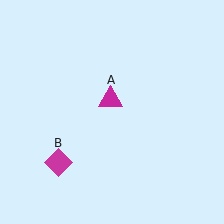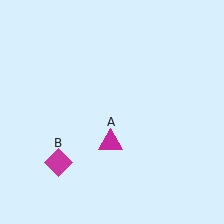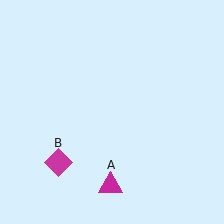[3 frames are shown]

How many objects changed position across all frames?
1 object changed position: magenta triangle (object A).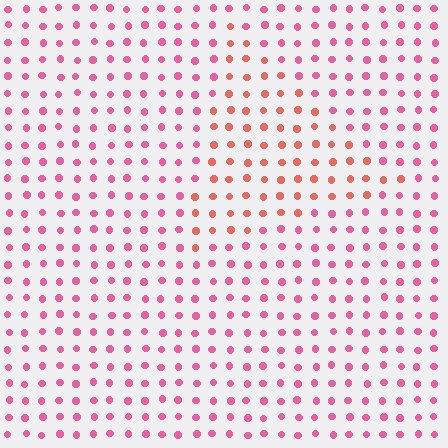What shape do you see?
I see a triangle.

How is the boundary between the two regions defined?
The boundary is defined purely by a slight shift in hue (about 34 degrees). Spacing, size, and orientation are identical on both sides.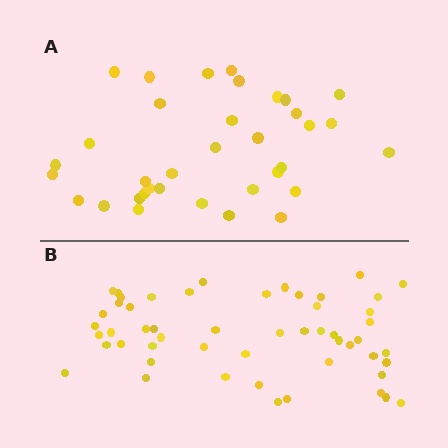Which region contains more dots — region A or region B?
Region B (the bottom region) has more dots.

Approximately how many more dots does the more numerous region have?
Region B has approximately 20 more dots than region A.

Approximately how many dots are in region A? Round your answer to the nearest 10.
About 40 dots. (The exact count is 35, which rounds to 40.)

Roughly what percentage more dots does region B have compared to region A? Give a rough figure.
About 50% more.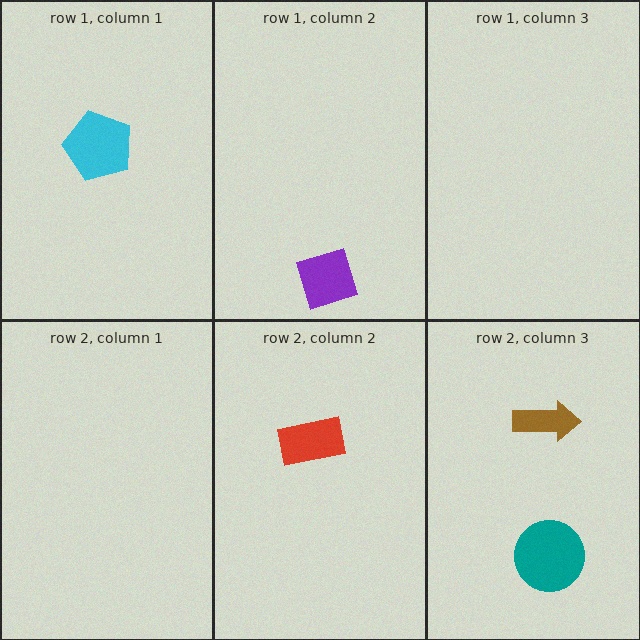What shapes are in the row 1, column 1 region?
The cyan pentagon.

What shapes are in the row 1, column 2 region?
The purple square.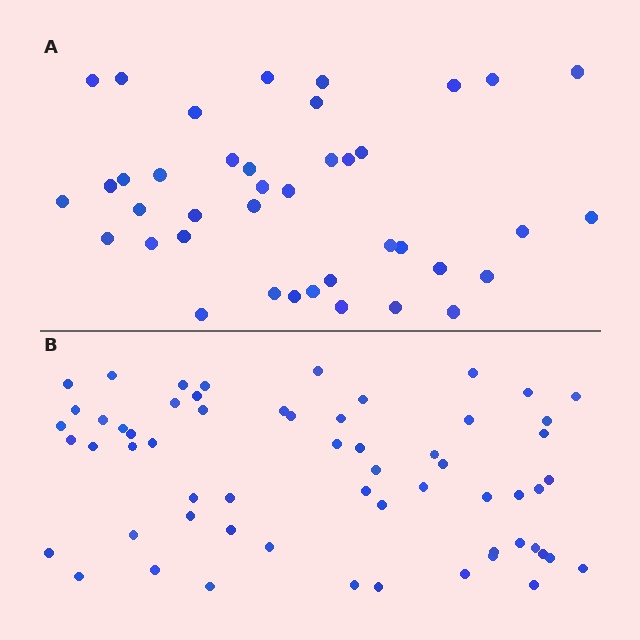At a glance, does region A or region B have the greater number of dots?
Region B (the bottom region) has more dots.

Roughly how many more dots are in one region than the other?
Region B has approximately 20 more dots than region A.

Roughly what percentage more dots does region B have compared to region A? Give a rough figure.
About 50% more.